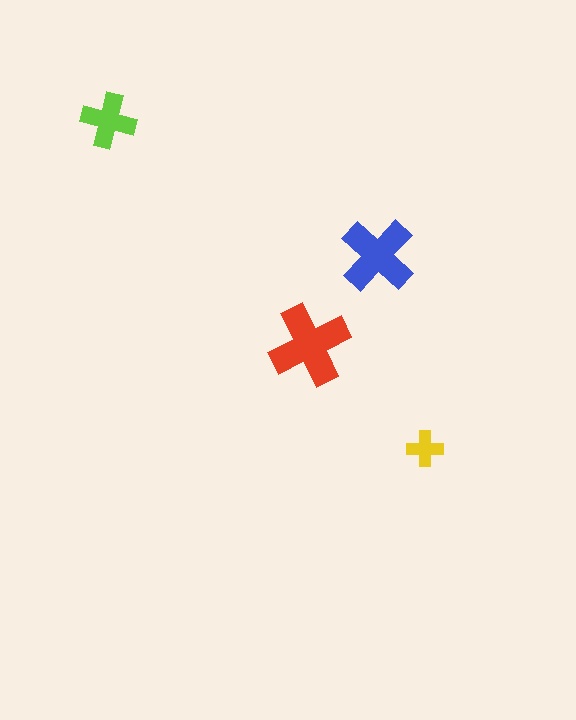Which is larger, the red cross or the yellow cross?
The red one.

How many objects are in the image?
There are 4 objects in the image.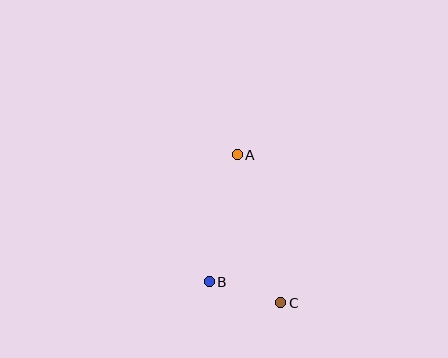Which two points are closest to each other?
Points B and C are closest to each other.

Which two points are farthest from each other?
Points A and C are farthest from each other.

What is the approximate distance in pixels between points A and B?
The distance between A and B is approximately 130 pixels.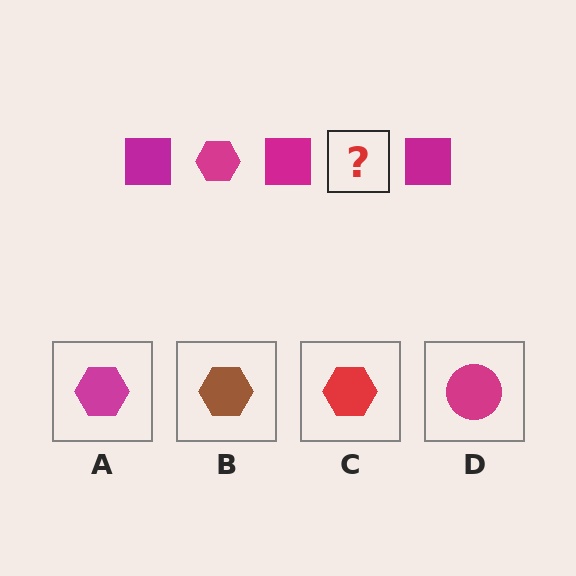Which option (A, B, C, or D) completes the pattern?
A.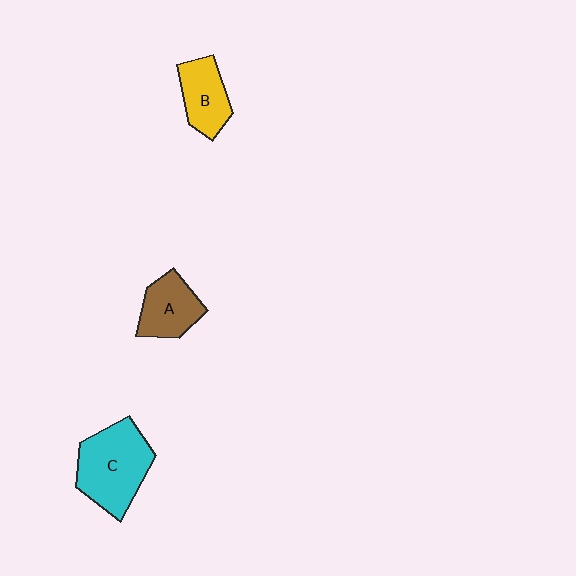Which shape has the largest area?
Shape C (cyan).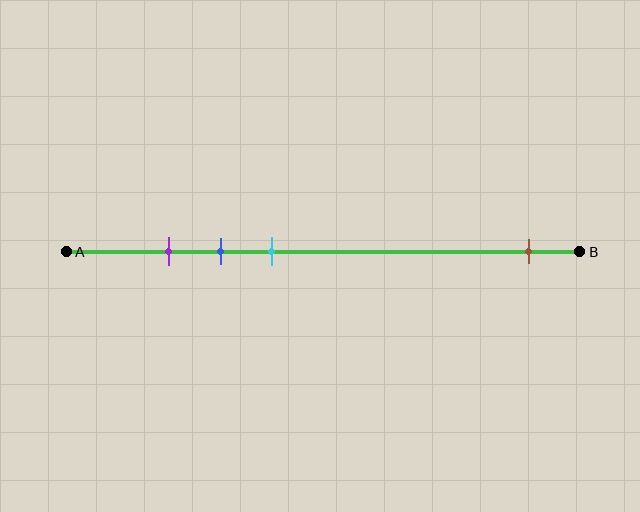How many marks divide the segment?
There are 4 marks dividing the segment.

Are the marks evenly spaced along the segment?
No, the marks are not evenly spaced.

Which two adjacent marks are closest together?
The purple and blue marks are the closest adjacent pair.